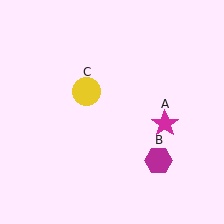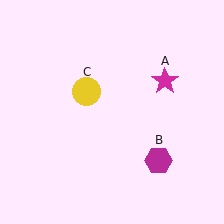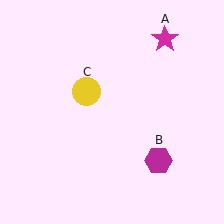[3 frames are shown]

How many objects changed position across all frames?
1 object changed position: magenta star (object A).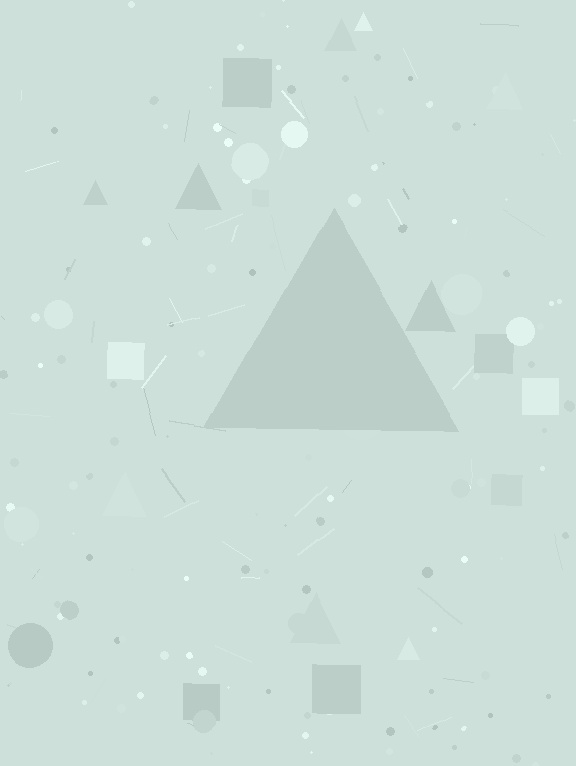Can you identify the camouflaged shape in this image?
The camouflaged shape is a triangle.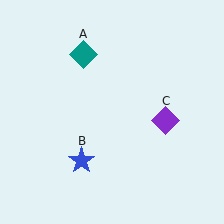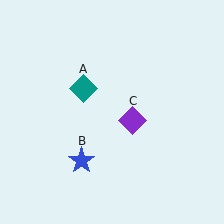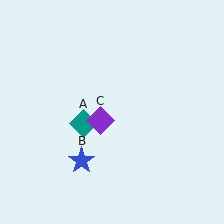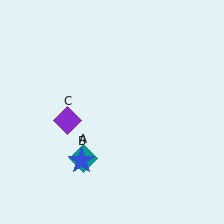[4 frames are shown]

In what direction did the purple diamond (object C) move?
The purple diamond (object C) moved left.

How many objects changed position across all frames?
2 objects changed position: teal diamond (object A), purple diamond (object C).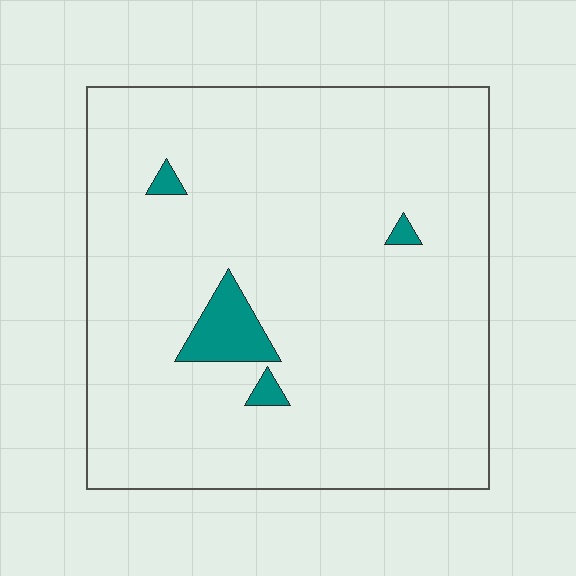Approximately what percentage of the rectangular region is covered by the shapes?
Approximately 5%.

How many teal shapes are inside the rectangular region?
4.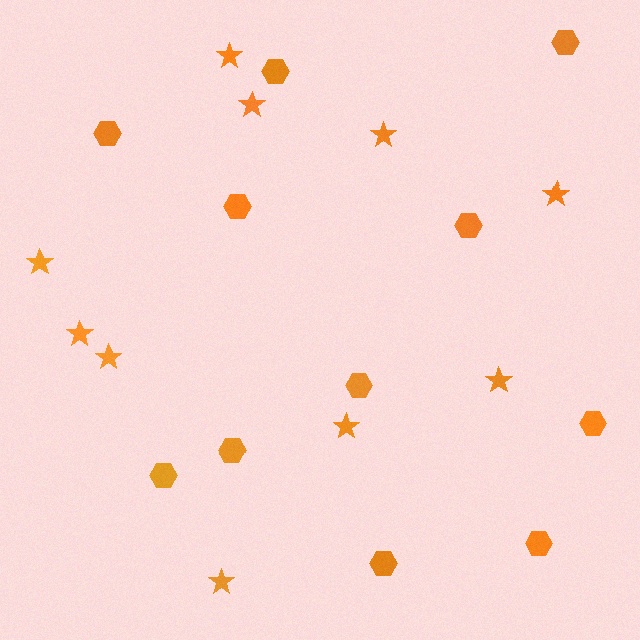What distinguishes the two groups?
There are 2 groups: one group of hexagons (11) and one group of stars (10).